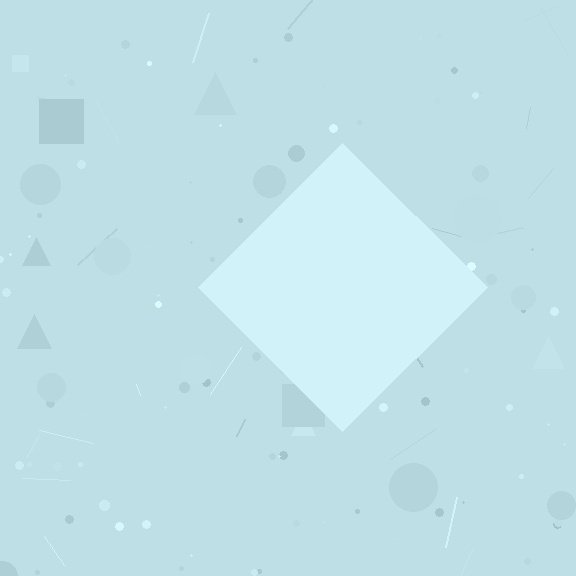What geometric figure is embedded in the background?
A diamond is embedded in the background.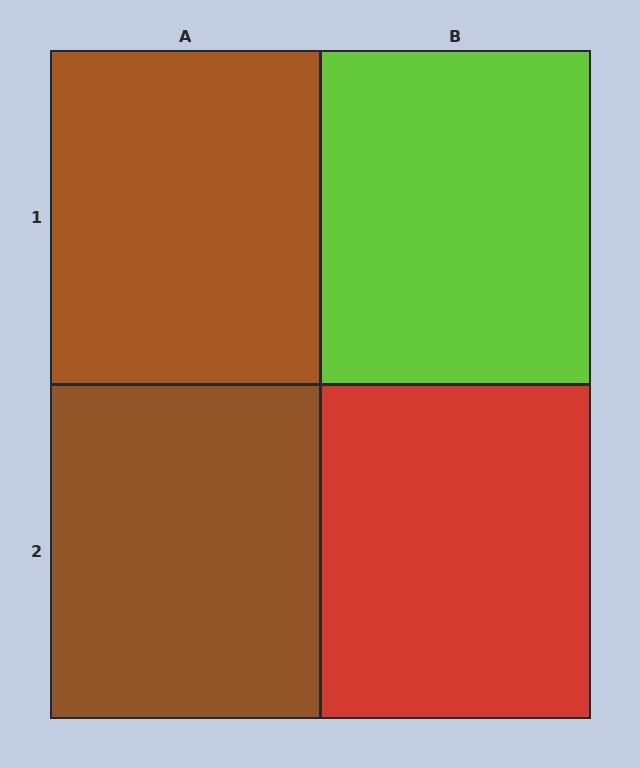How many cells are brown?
2 cells are brown.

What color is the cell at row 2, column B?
Red.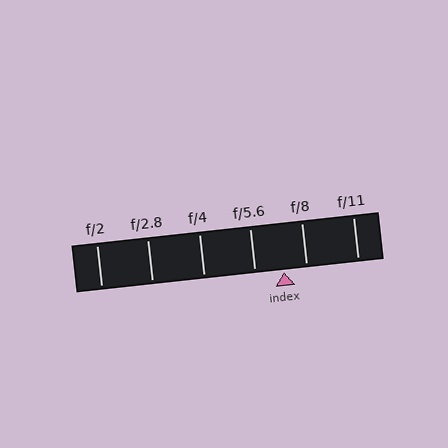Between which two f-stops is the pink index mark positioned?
The index mark is between f/5.6 and f/8.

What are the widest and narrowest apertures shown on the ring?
The widest aperture shown is f/2 and the narrowest is f/11.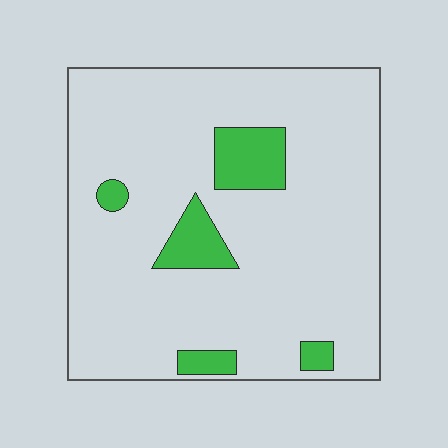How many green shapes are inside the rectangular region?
5.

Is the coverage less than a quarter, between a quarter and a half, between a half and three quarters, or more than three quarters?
Less than a quarter.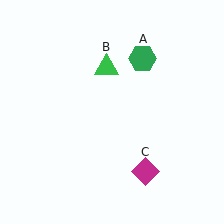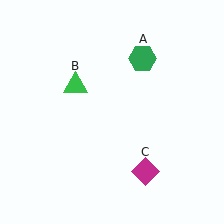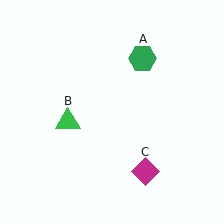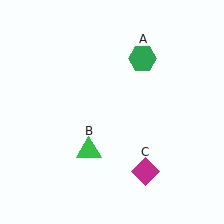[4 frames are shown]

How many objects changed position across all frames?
1 object changed position: green triangle (object B).